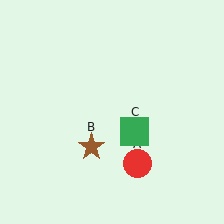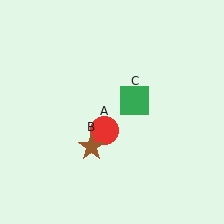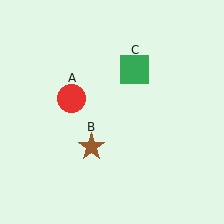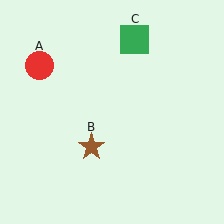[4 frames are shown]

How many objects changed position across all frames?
2 objects changed position: red circle (object A), green square (object C).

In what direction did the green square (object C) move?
The green square (object C) moved up.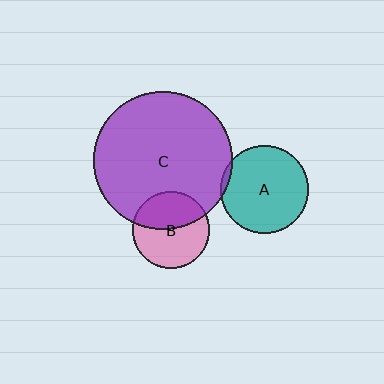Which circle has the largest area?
Circle C (purple).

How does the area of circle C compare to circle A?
Approximately 2.5 times.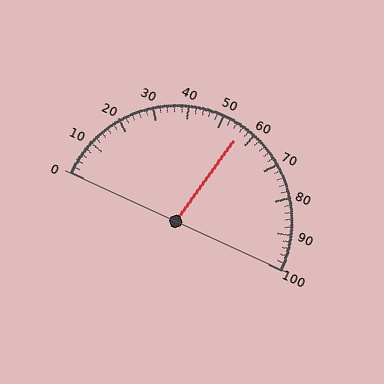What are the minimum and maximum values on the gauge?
The gauge ranges from 0 to 100.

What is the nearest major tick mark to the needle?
The nearest major tick mark is 60.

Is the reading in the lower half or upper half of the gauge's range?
The reading is in the upper half of the range (0 to 100).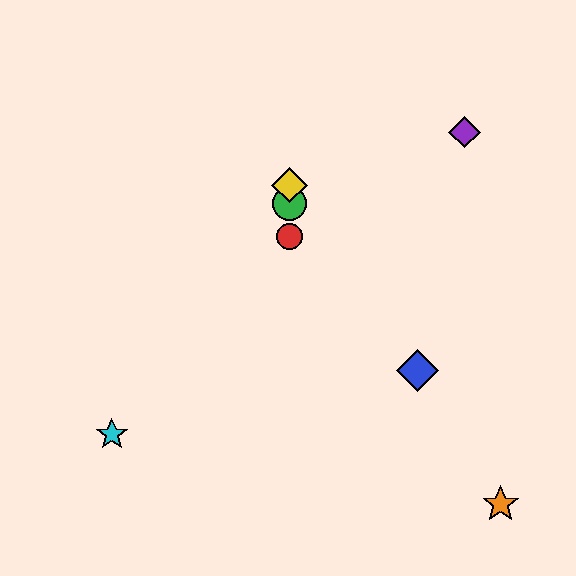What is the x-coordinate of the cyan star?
The cyan star is at x≈112.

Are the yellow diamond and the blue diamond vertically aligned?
No, the yellow diamond is at x≈289 and the blue diamond is at x≈417.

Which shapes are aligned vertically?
The red circle, the green circle, the yellow diamond are aligned vertically.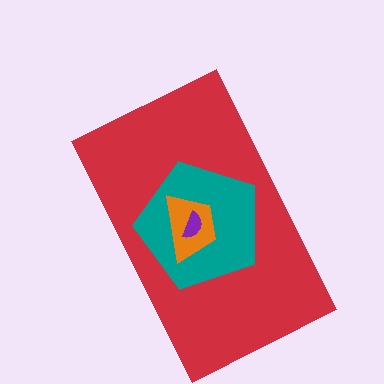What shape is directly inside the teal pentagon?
The orange trapezoid.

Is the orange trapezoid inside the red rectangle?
Yes.